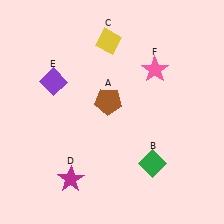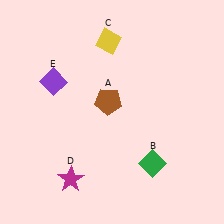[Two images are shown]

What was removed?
The pink star (F) was removed in Image 2.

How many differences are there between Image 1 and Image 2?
There is 1 difference between the two images.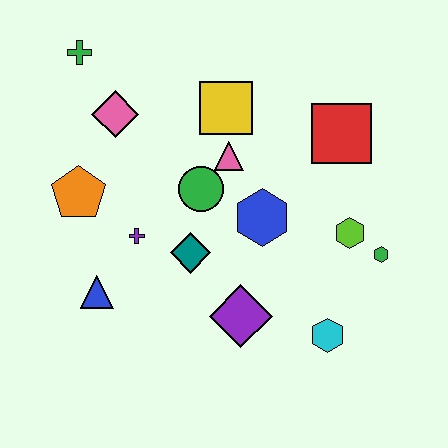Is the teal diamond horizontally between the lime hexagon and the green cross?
Yes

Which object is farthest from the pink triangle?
The cyan hexagon is farthest from the pink triangle.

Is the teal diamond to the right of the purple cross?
Yes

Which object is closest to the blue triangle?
The purple cross is closest to the blue triangle.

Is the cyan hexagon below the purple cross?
Yes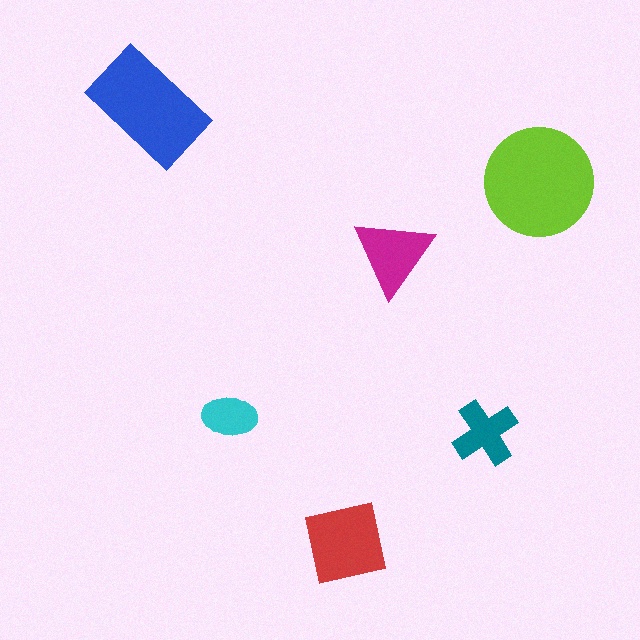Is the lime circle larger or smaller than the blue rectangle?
Larger.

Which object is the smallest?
The cyan ellipse.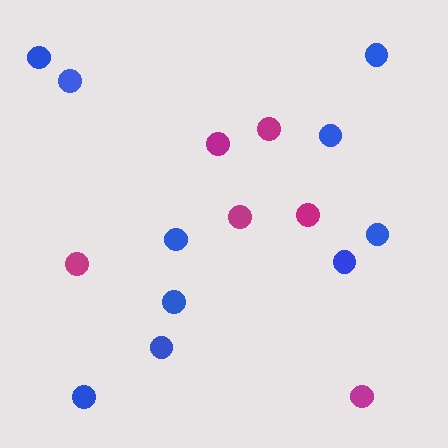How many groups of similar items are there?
There are 2 groups: one group of blue circles (10) and one group of magenta circles (6).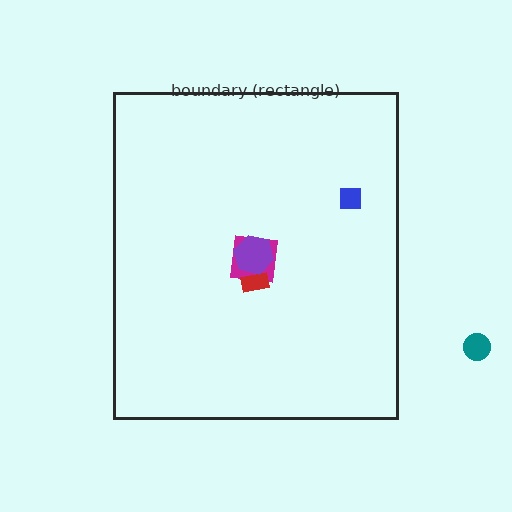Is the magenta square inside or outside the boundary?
Inside.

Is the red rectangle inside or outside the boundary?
Inside.